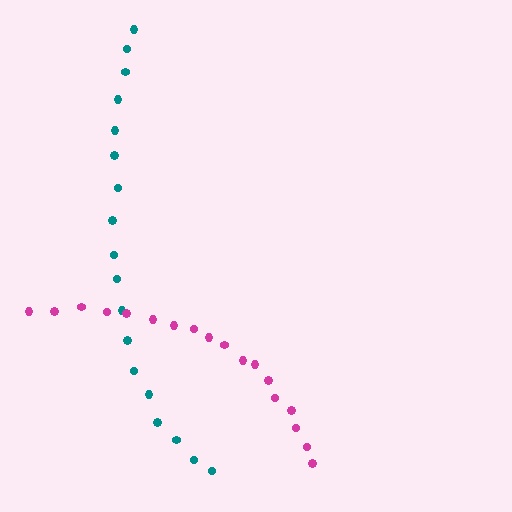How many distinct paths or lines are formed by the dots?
There are 2 distinct paths.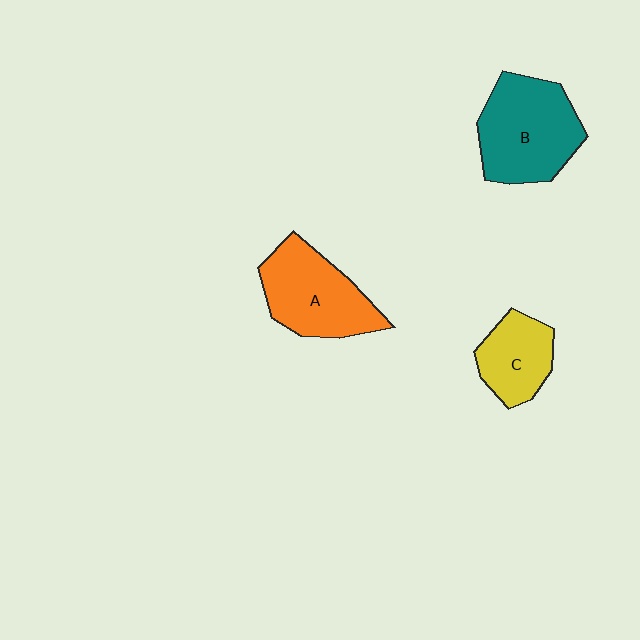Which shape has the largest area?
Shape B (teal).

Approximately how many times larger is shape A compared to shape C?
Approximately 1.5 times.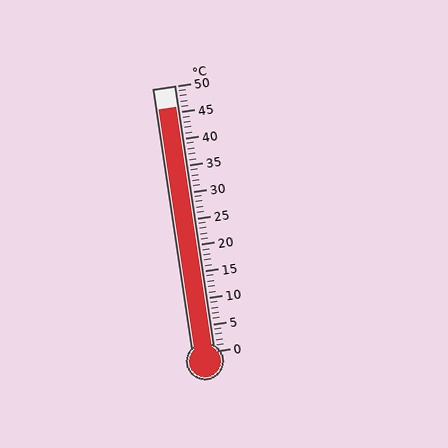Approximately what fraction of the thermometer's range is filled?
The thermometer is filled to approximately 90% of its range.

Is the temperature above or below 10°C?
The temperature is above 10°C.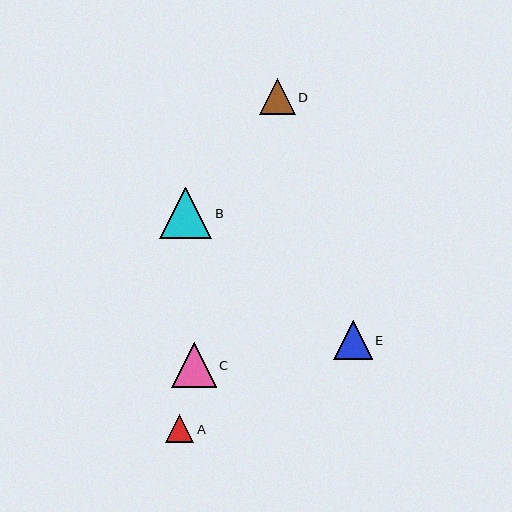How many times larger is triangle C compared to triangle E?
Triangle C is approximately 1.2 times the size of triangle E.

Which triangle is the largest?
Triangle B is the largest with a size of approximately 52 pixels.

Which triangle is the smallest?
Triangle A is the smallest with a size of approximately 28 pixels.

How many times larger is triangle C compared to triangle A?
Triangle C is approximately 1.6 times the size of triangle A.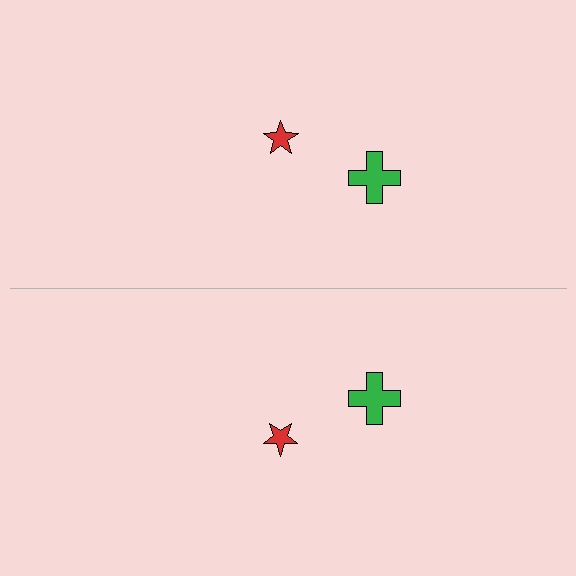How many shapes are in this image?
There are 4 shapes in this image.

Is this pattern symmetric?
Yes, this pattern has bilateral (reflection) symmetry.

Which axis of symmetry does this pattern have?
The pattern has a horizontal axis of symmetry running through the center of the image.